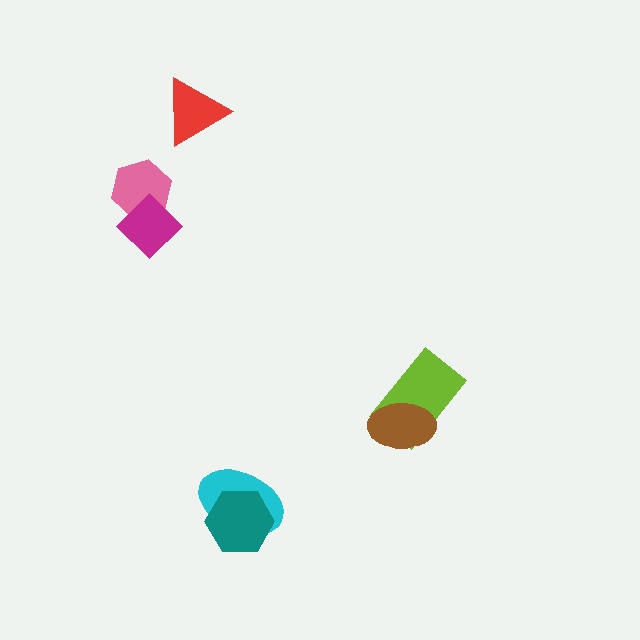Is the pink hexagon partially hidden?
Yes, it is partially covered by another shape.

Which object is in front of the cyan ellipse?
The teal hexagon is in front of the cyan ellipse.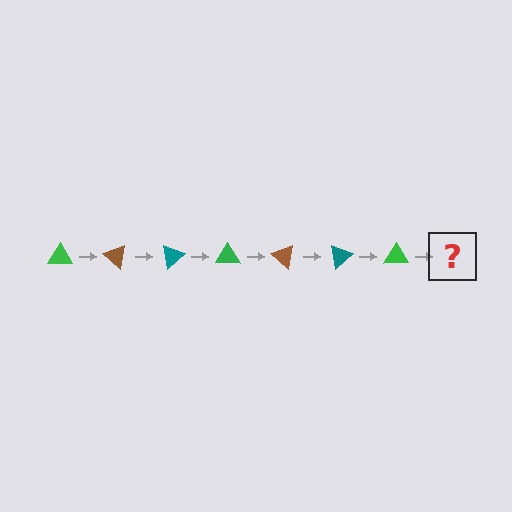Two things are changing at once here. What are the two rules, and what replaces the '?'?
The two rules are that it rotates 40 degrees each step and the color cycles through green, brown, and teal. The '?' should be a brown triangle, rotated 280 degrees from the start.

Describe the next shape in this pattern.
It should be a brown triangle, rotated 280 degrees from the start.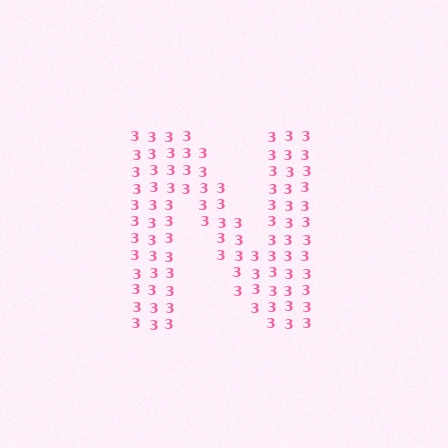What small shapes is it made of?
It is made of small digit 3's.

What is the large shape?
The large shape is the letter N.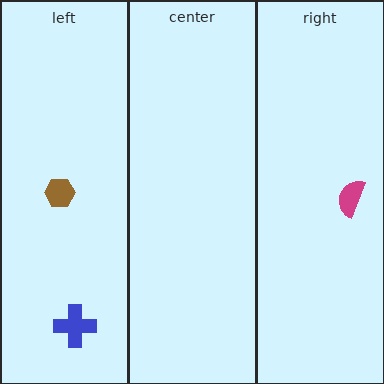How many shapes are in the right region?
1.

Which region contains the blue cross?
The left region.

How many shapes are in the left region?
2.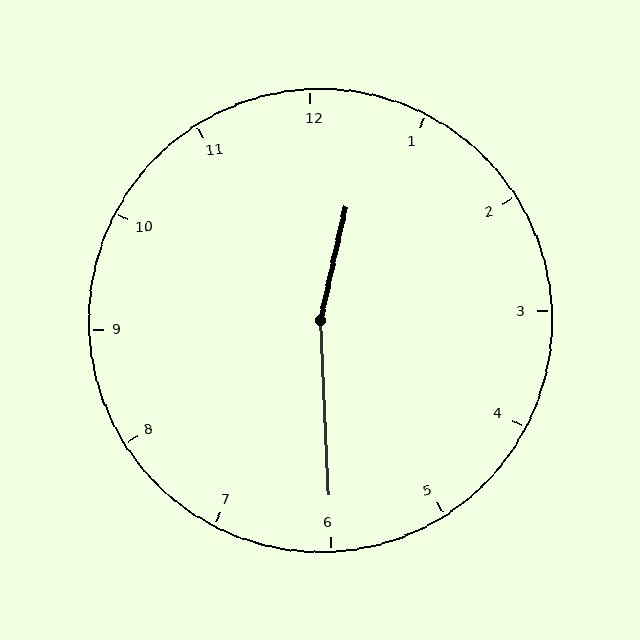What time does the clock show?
12:30.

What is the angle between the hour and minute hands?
Approximately 165 degrees.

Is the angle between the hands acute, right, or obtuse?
It is obtuse.